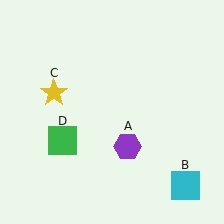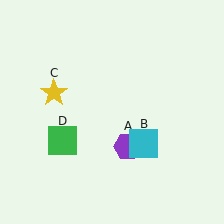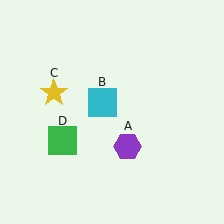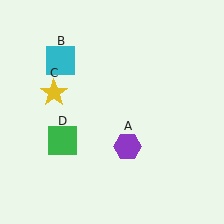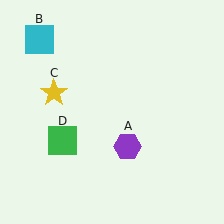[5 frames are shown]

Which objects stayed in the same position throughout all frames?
Purple hexagon (object A) and yellow star (object C) and green square (object D) remained stationary.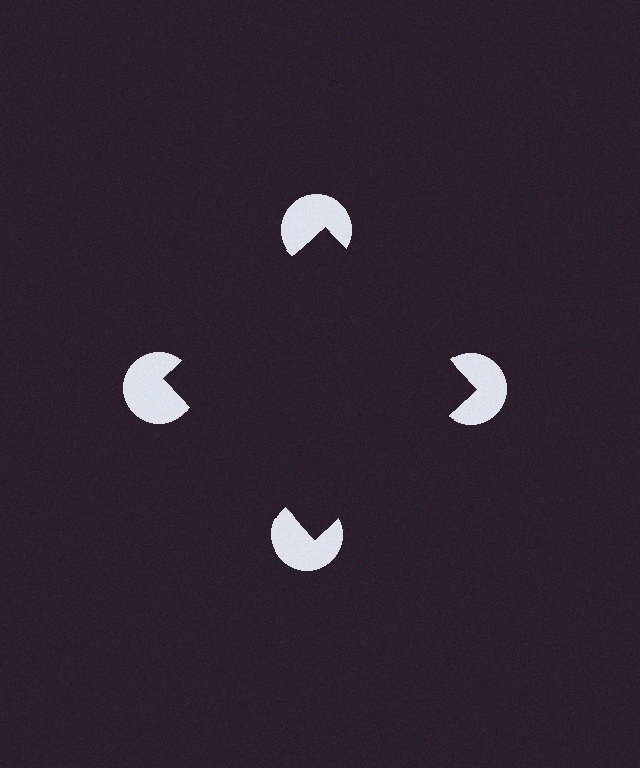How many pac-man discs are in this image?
There are 4 — one at each vertex of the illusory square.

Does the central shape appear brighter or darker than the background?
It typically appears slightly darker than the background, even though no actual brightness change is drawn.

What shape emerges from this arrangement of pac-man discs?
An illusory square — its edges are inferred from the aligned wedge cuts in the pac-man discs, not physically drawn.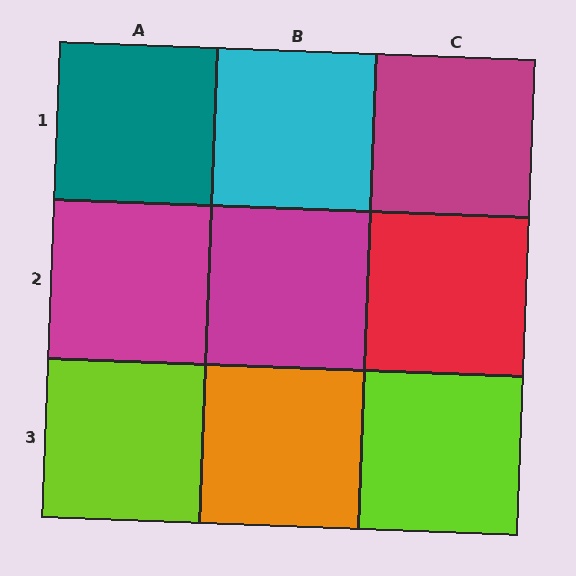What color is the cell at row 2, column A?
Magenta.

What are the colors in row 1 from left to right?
Teal, cyan, magenta.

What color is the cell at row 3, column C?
Lime.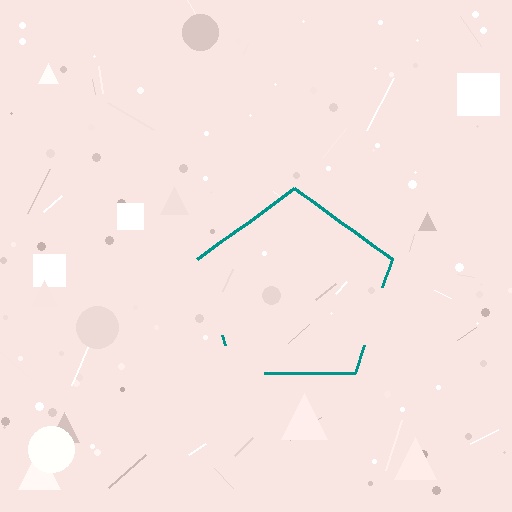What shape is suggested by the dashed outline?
The dashed outline suggests a pentagon.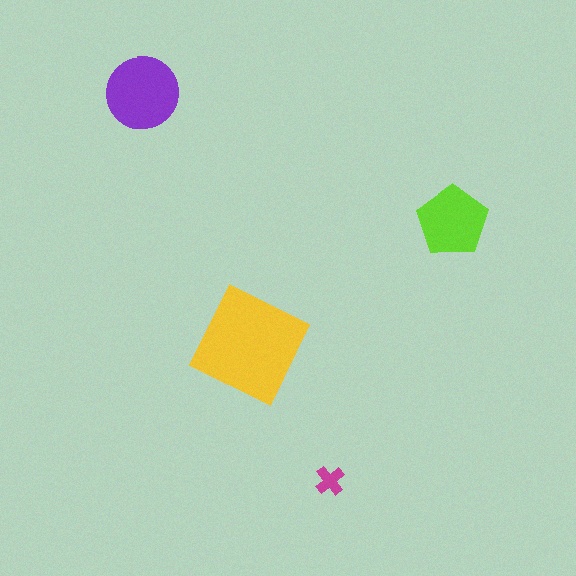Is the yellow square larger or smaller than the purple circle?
Larger.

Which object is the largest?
The yellow square.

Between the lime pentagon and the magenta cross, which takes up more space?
The lime pentagon.